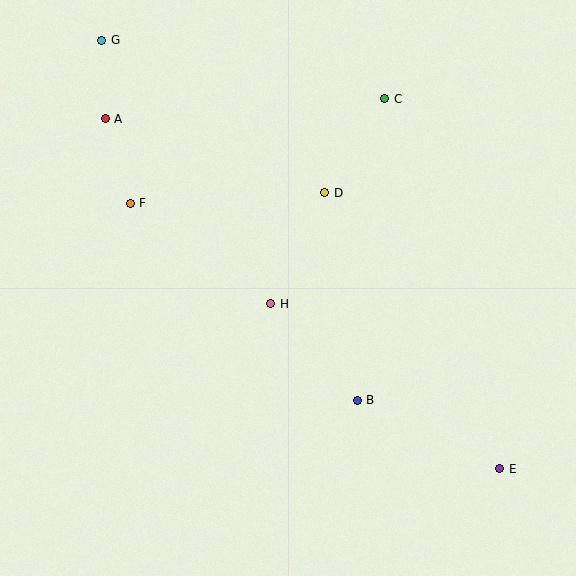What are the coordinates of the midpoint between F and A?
The midpoint between F and A is at (118, 161).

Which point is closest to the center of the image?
Point H at (271, 304) is closest to the center.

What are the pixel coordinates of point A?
Point A is at (105, 119).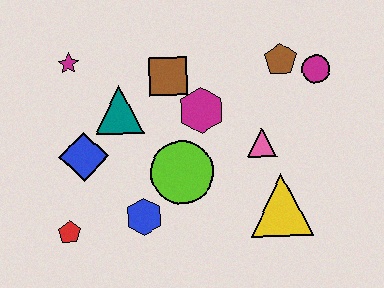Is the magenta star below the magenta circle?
No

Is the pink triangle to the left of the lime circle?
No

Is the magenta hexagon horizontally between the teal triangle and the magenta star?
No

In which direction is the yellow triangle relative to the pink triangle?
The yellow triangle is below the pink triangle.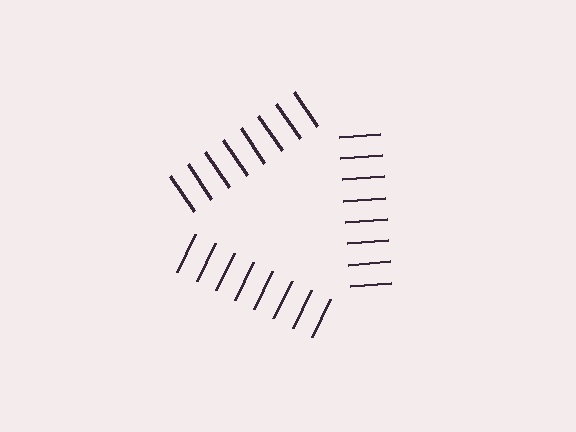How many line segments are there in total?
24 — 8 along each of the 3 edges.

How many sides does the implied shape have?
3 sides — the line-ends trace a triangle.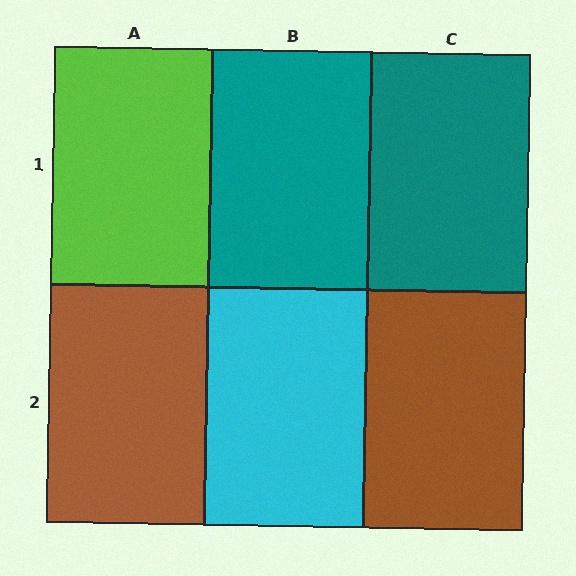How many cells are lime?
1 cell is lime.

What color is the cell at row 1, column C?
Teal.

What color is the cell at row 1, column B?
Teal.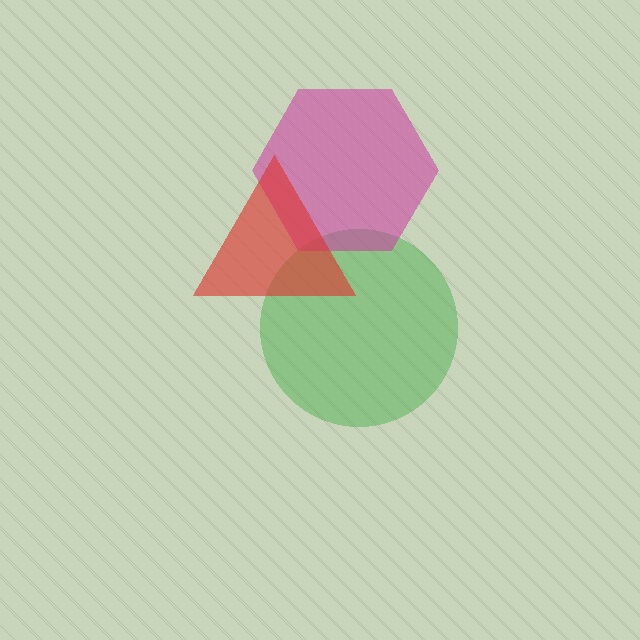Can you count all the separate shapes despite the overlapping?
Yes, there are 3 separate shapes.